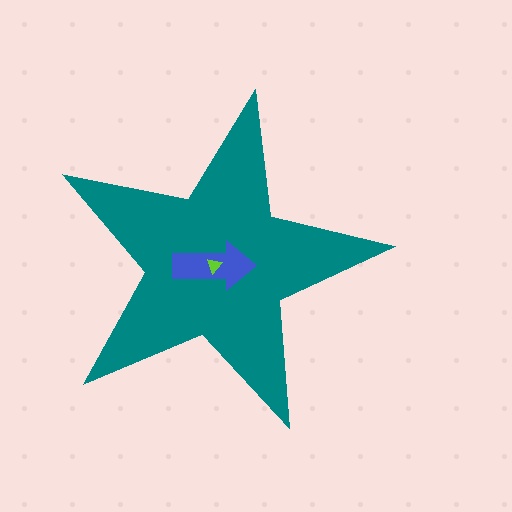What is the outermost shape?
The teal star.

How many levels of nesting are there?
3.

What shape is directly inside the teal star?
The blue arrow.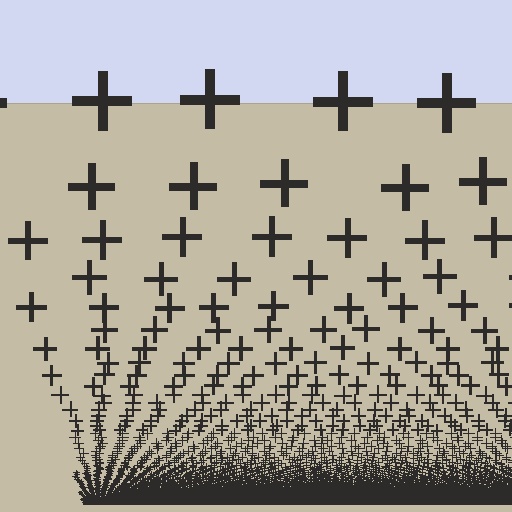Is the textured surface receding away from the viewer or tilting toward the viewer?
The surface appears to tilt toward the viewer. Texture elements get larger and sparser toward the top.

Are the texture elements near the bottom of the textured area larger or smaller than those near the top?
Smaller. The gradient is inverted — elements near the bottom are smaller and denser.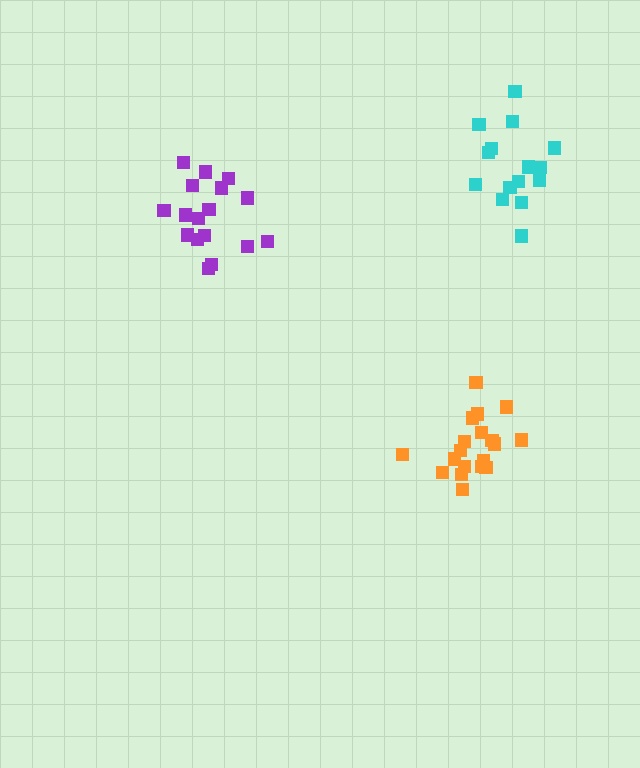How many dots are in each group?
Group 1: 19 dots, Group 2: 15 dots, Group 3: 17 dots (51 total).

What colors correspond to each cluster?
The clusters are colored: orange, cyan, purple.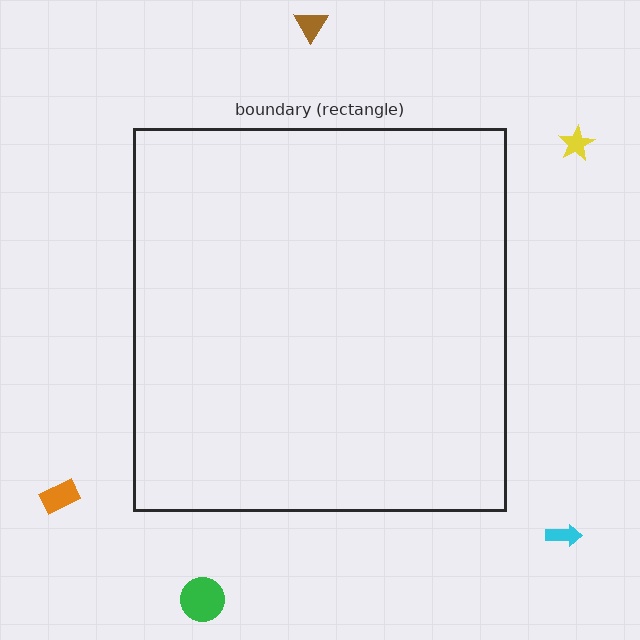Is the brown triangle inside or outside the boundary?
Outside.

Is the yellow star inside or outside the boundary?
Outside.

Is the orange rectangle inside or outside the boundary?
Outside.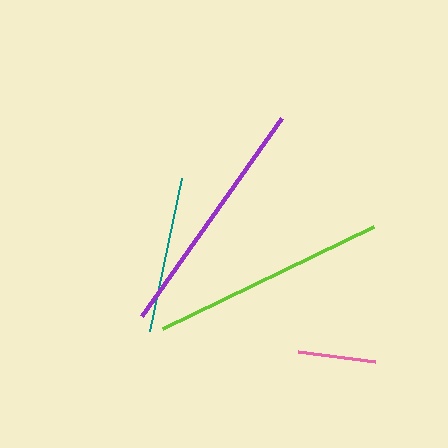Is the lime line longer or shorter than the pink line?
The lime line is longer than the pink line.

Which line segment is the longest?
The purple line is the longest at approximately 243 pixels.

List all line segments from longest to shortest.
From longest to shortest: purple, lime, teal, pink.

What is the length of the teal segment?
The teal segment is approximately 156 pixels long.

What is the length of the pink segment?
The pink segment is approximately 77 pixels long.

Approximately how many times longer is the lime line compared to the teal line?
The lime line is approximately 1.5 times the length of the teal line.